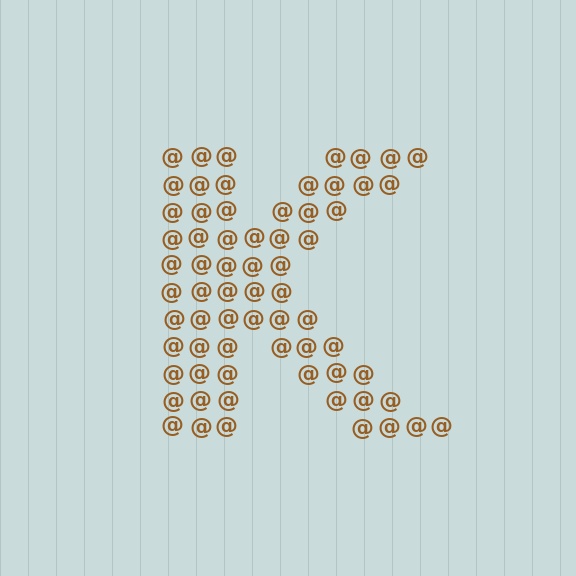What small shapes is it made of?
It is made of small at signs.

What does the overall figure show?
The overall figure shows the letter K.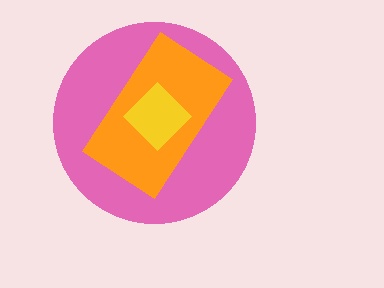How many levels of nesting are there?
3.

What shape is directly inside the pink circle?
The orange rectangle.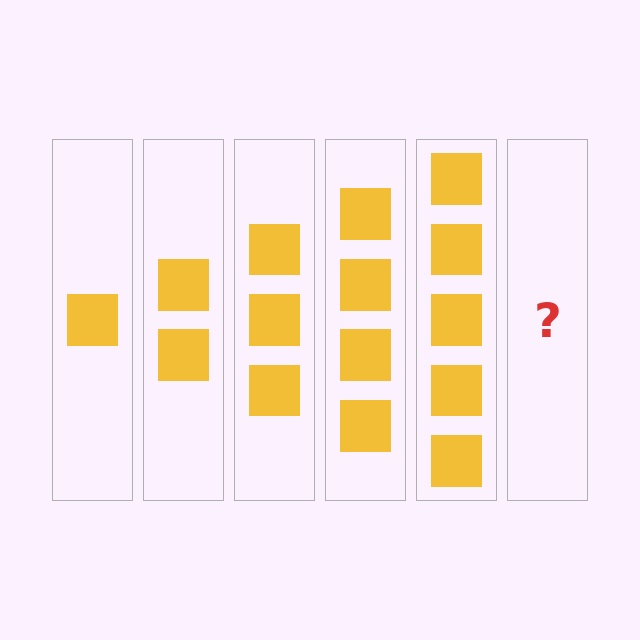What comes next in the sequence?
The next element should be 6 squares.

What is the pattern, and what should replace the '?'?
The pattern is that each step adds one more square. The '?' should be 6 squares.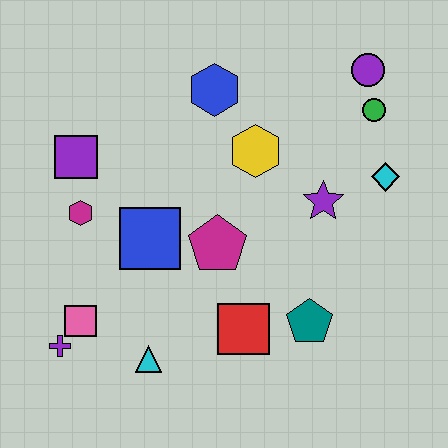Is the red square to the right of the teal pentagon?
No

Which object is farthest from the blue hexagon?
The purple cross is farthest from the blue hexagon.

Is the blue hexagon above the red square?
Yes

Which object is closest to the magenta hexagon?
The purple square is closest to the magenta hexagon.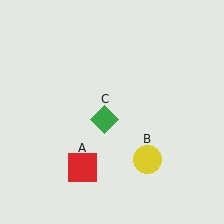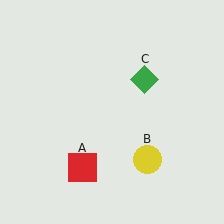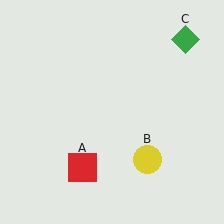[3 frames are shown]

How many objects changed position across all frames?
1 object changed position: green diamond (object C).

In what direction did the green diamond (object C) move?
The green diamond (object C) moved up and to the right.